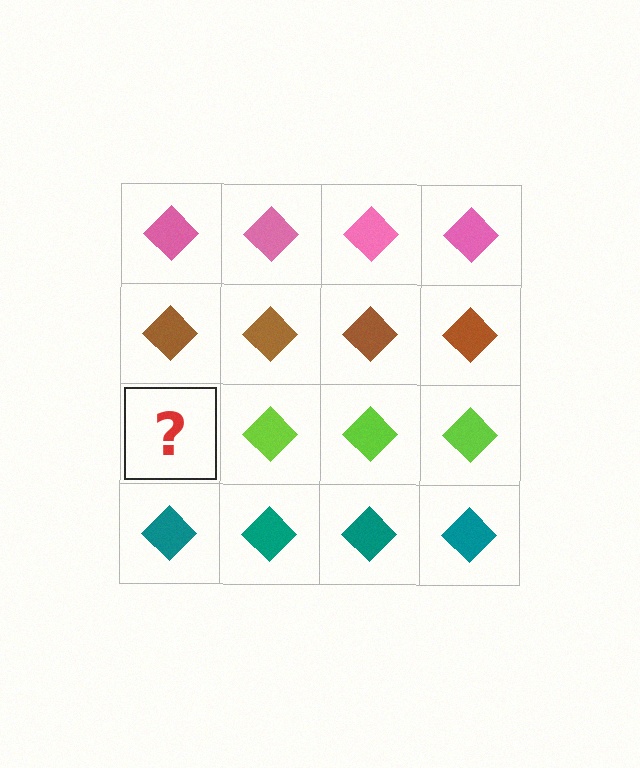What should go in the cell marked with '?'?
The missing cell should contain a lime diamond.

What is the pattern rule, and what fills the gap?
The rule is that each row has a consistent color. The gap should be filled with a lime diamond.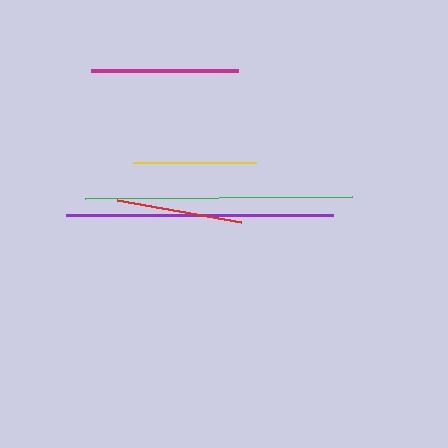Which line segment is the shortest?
The yellow line is the shortest at approximately 123 pixels.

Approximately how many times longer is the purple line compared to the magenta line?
The purple line is approximately 1.8 times the length of the magenta line.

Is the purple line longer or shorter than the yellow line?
The purple line is longer than the yellow line.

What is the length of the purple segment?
The purple segment is approximately 267 pixels long.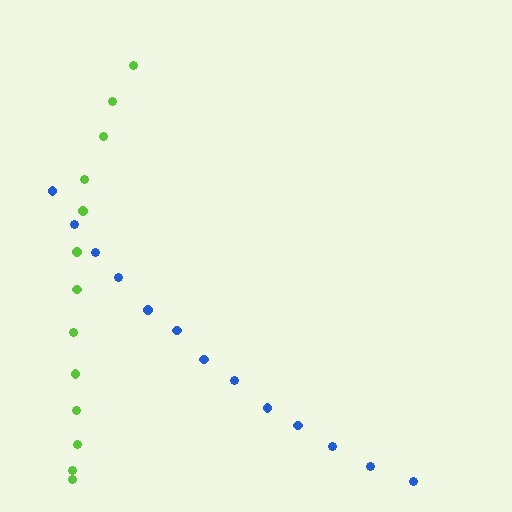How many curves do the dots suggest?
There are 2 distinct paths.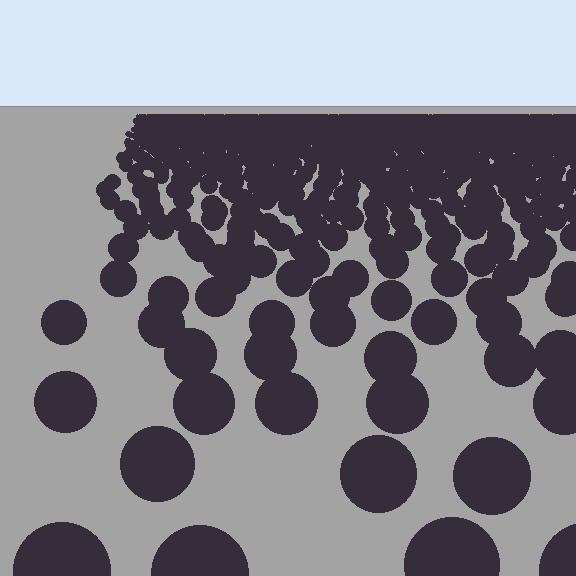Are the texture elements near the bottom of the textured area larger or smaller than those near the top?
Larger. Near the bottom, elements are closer to the viewer and appear at a bigger on-screen size.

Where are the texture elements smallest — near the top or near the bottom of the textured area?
Near the top.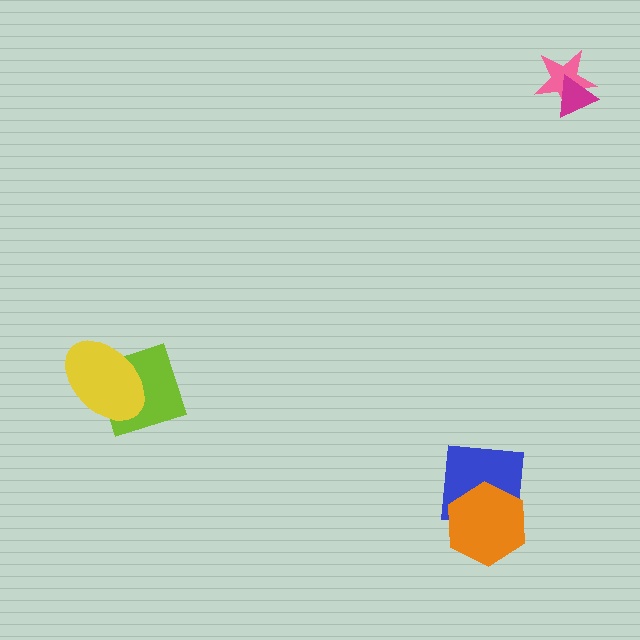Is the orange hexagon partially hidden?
No, no other shape covers it.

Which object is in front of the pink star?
The magenta triangle is in front of the pink star.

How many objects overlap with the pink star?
1 object overlaps with the pink star.